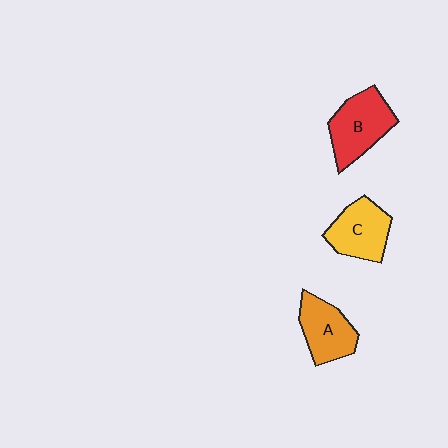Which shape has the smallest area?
Shape A (orange).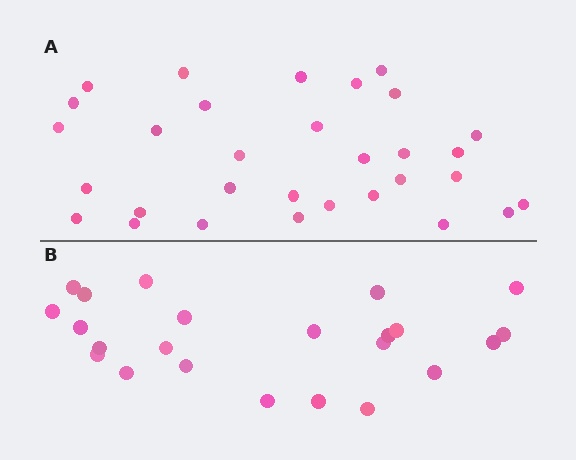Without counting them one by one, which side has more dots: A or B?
Region A (the top region) has more dots.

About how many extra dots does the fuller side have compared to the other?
Region A has roughly 8 or so more dots than region B.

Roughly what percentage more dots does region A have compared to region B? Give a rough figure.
About 35% more.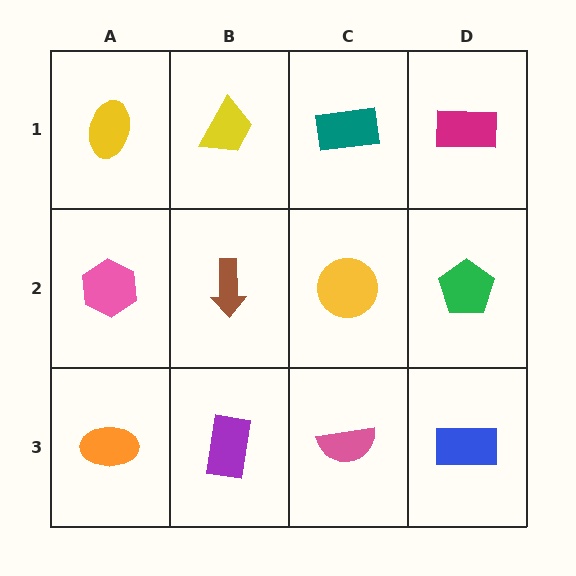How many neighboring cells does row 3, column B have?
3.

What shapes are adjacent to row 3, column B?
A brown arrow (row 2, column B), an orange ellipse (row 3, column A), a pink semicircle (row 3, column C).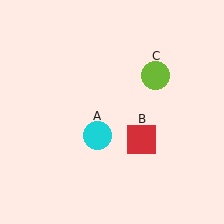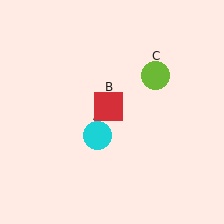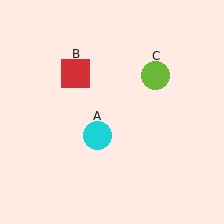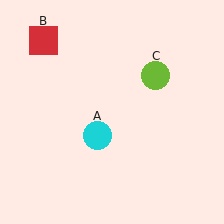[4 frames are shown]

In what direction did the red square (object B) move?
The red square (object B) moved up and to the left.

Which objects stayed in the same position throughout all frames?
Cyan circle (object A) and lime circle (object C) remained stationary.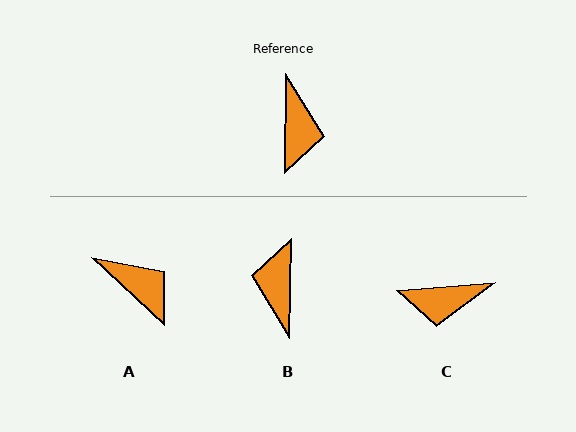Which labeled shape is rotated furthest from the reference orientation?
B, about 180 degrees away.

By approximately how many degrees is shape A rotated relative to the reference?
Approximately 48 degrees counter-clockwise.